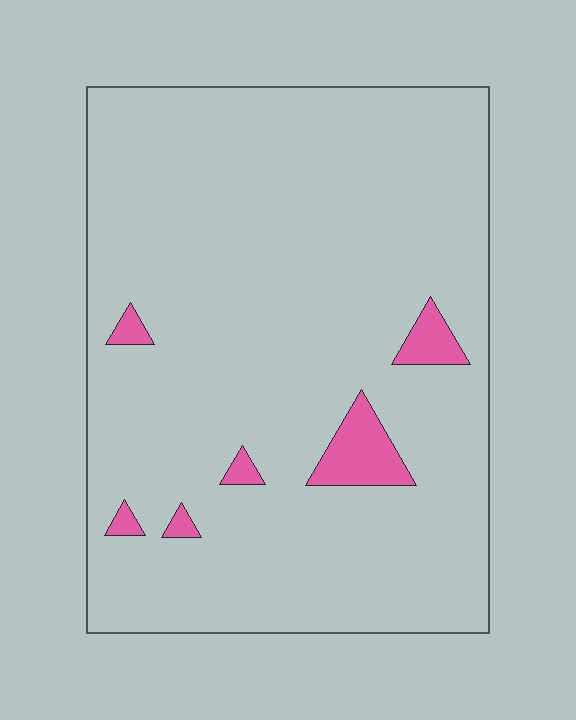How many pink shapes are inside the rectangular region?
6.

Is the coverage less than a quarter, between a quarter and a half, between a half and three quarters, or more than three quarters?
Less than a quarter.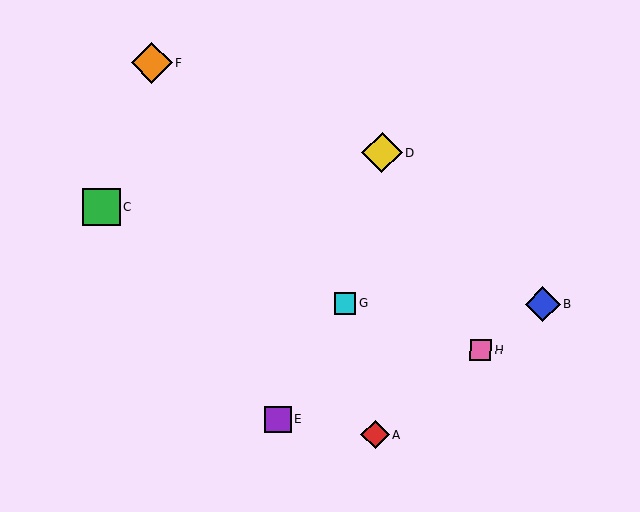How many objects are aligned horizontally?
2 objects (B, G) are aligned horizontally.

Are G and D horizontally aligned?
No, G is at y≈303 and D is at y≈153.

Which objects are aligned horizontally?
Objects B, G are aligned horizontally.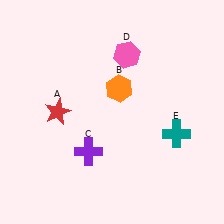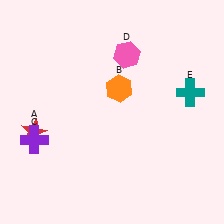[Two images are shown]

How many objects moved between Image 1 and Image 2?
3 objects moved between the two images.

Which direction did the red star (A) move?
The red star (A) moved left.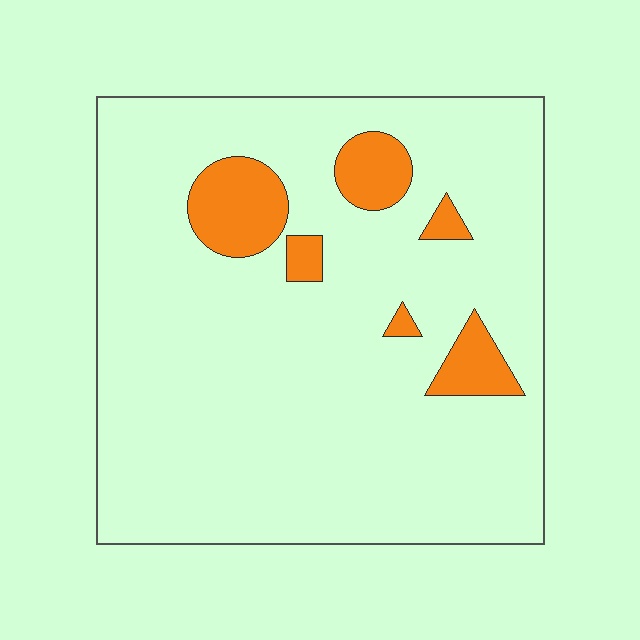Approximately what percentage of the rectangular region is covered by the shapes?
Approximately 10%.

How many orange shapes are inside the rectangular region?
6.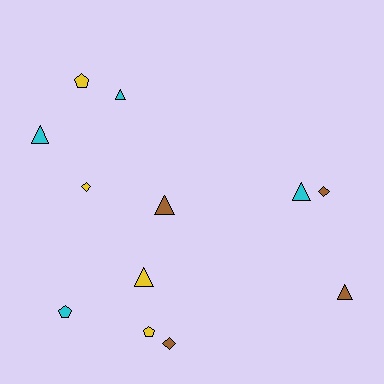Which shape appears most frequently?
Triangle, with 6 objects.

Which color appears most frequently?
Cyan, with 4 objects.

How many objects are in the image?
There are 12 objects.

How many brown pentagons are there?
There are no brown pentagons.